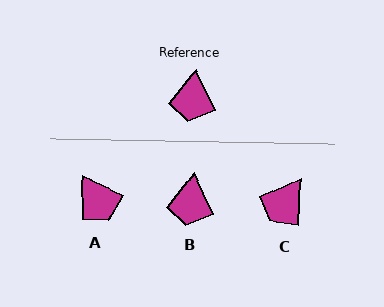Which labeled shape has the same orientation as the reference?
B.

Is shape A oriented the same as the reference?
No, it is off by about 39 degrees.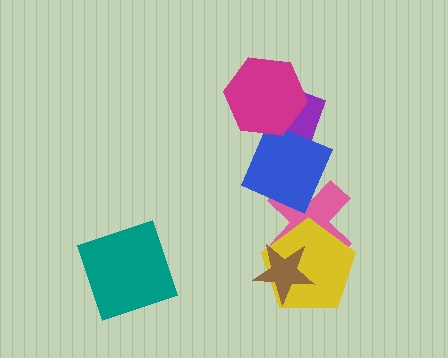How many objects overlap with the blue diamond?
3 objects overlap with the blue diamond.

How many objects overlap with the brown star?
2 objects overlap with the brown star.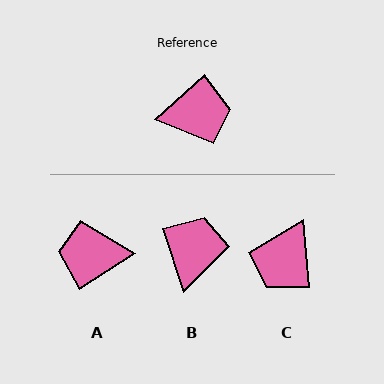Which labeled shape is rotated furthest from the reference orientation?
A, about 172 degrees away.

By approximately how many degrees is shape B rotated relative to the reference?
Approximately 67 degrees counter-clockwise.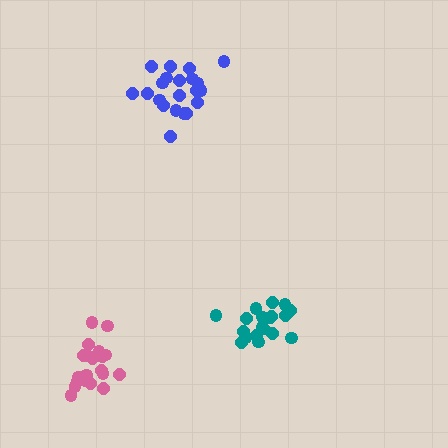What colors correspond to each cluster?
The clusters are colored: teal, blue, pink.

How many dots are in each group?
Group 1: 19 dots, Group 2: 21 dots, Group 3: 21 dots (61 total).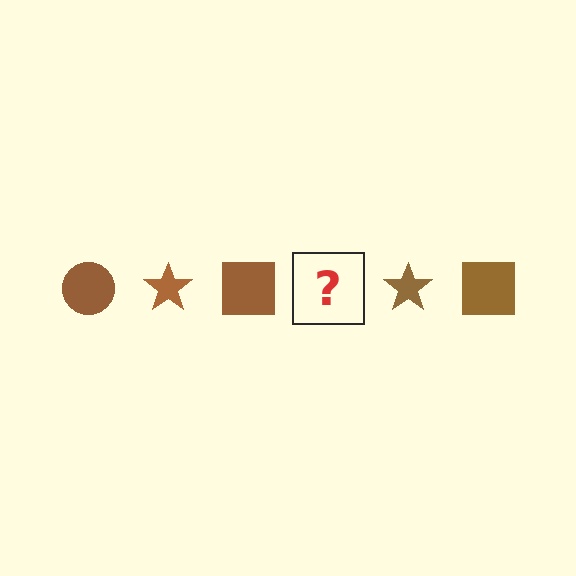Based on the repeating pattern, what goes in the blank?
The blank should be a brown circle.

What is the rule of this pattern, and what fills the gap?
The rule is that the pattern cycles through circle, star, square shapes in brown. The gap should be filled with a brown circle.